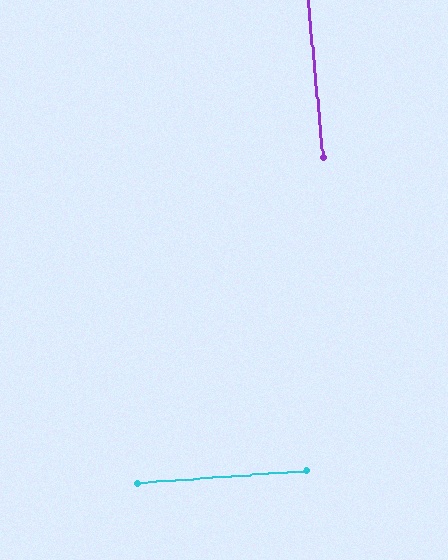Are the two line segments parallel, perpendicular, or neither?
Perpendicular — they meet at approximately 89°.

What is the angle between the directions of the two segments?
Approximately 89 degrees.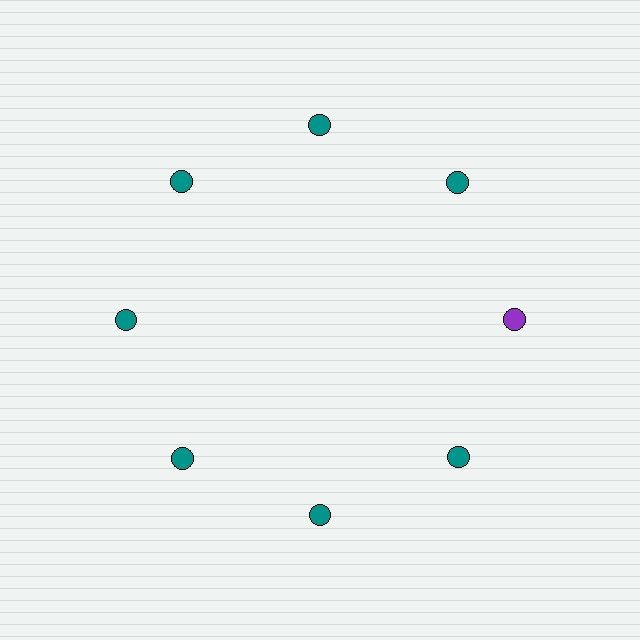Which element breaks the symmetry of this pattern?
The purple circle at roughly the 3 o'clock position breaks the symmetry. All other shapes are teal circles.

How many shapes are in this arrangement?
There are 8 shapes arranged in a ring pattern.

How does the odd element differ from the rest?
It has a different color: purple instead of teal.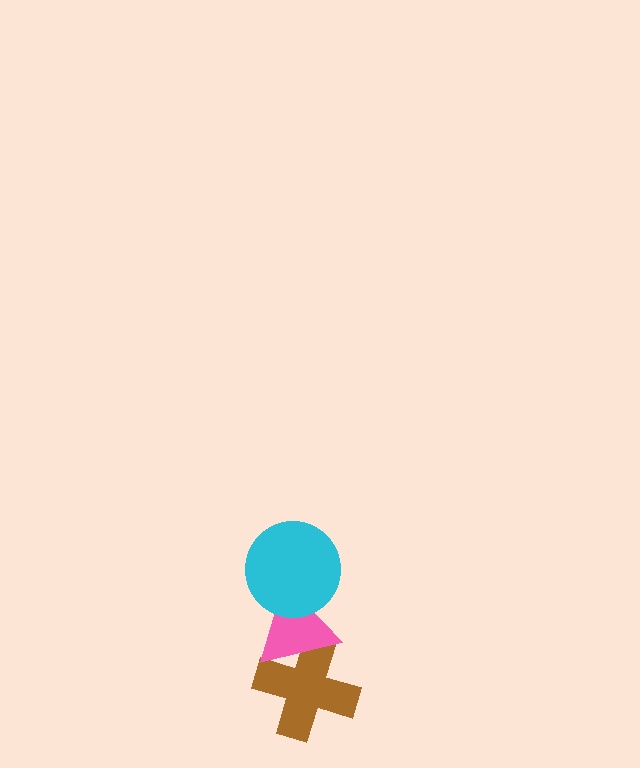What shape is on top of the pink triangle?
The cyan circle is on top of the pink triangle.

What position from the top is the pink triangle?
The pink triangle is 2nd from the top.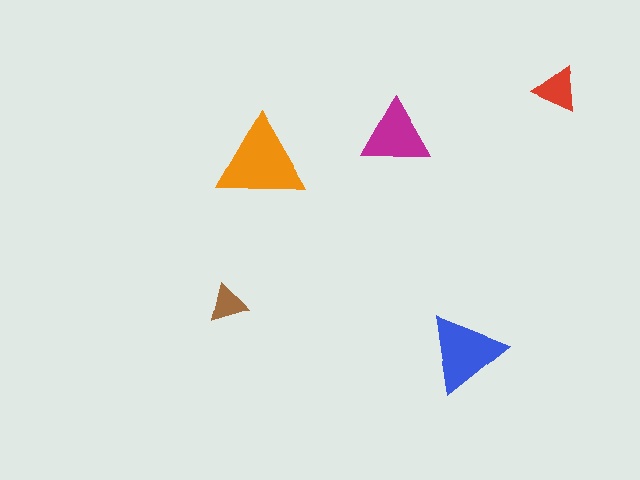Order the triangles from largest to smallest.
the orange one, the blue one, the magenta one, the red one, the brown one.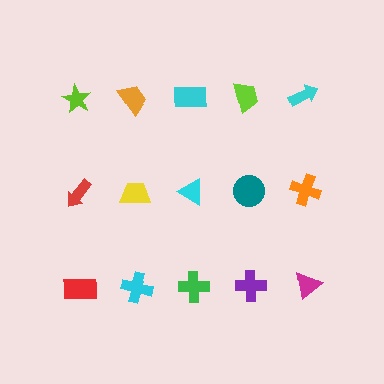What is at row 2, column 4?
A teal circle.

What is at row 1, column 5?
A cyan arrow.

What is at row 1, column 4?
A lime trapezoid.